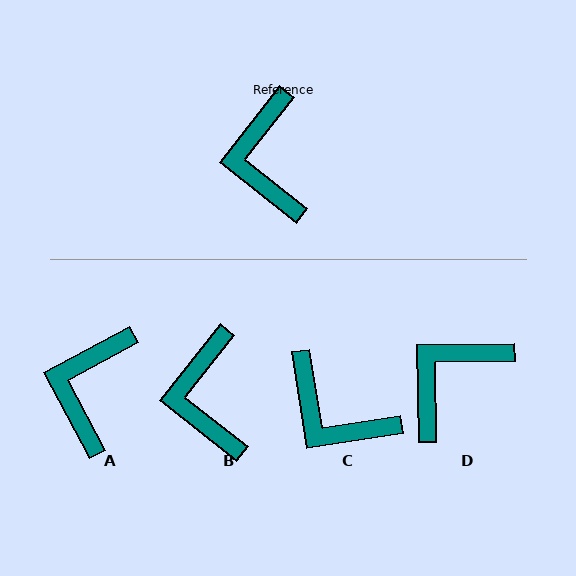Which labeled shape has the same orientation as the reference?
B.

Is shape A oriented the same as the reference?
No, it is off by about 24 degrees.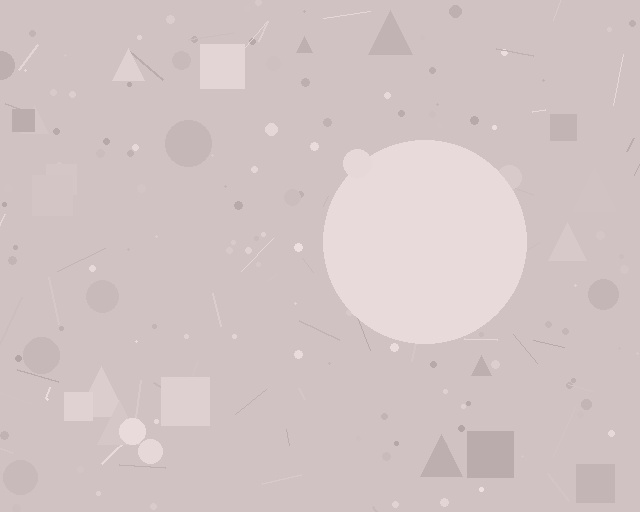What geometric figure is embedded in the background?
A circle is embedded in the background.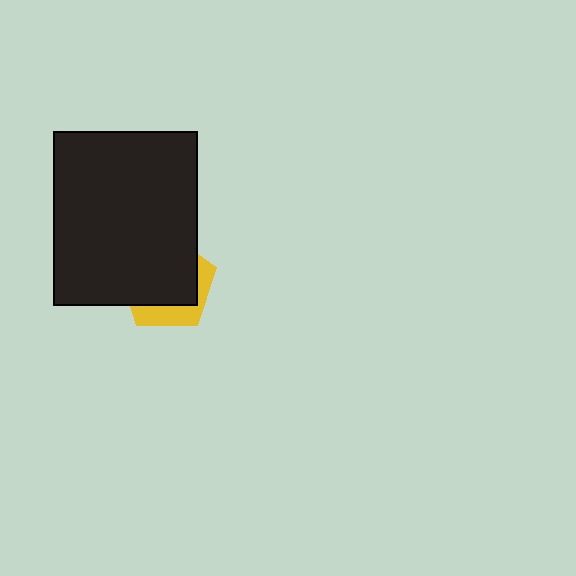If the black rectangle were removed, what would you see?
You would see the complete yellow pentagon.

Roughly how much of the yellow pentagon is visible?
A small part of it is visible (roughly 31%).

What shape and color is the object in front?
The object in front is a black rectangle.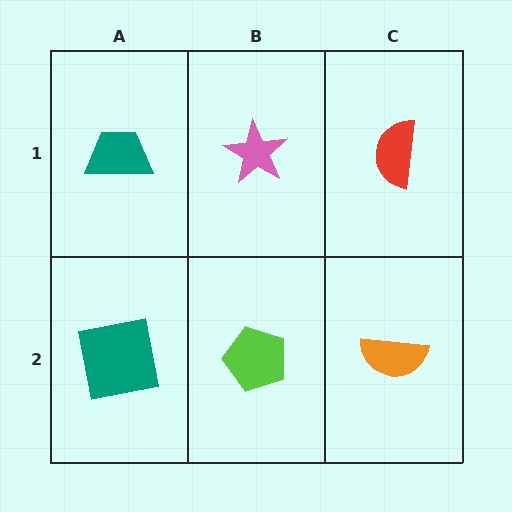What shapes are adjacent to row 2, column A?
A teal trapezoid (row 1, column A), a lime pentagon (row 2, column B).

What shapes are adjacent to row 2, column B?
A pink star (row 1, column B), a teal square (row 2, column A), an orange semicircle (row 2, column C).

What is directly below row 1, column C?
An orange semicircle.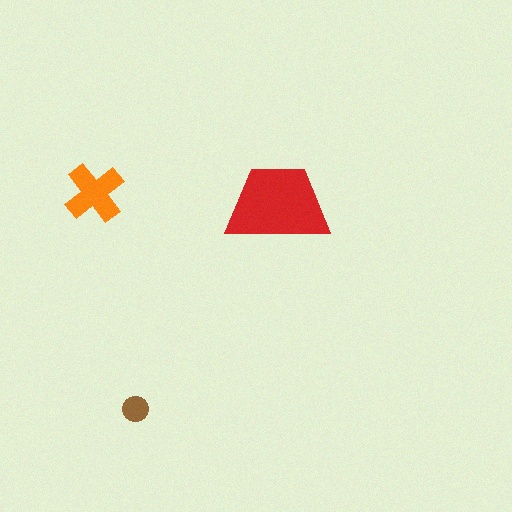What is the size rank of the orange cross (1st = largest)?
2nd.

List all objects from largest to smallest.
The red trapezoid, the orange cross, the brown circle.